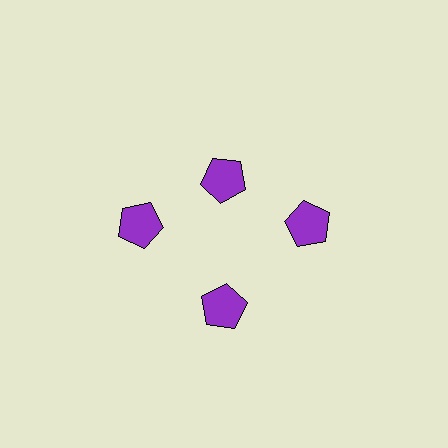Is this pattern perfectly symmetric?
No. The 4 purple pentagons are arranged in a ring, but one element near the 12 o'clock position is pulled inward toward the center, breaking the 4-fold rotational symmetry.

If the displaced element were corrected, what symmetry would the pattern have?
It would have 4-fold rotational symmetry — the pattern would map onto itself every 90 degrees.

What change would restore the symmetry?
The symmetry would be restored by moving it outward, back onto the ring so that all 4 pentagons sit at equal angles and equal distance from the center.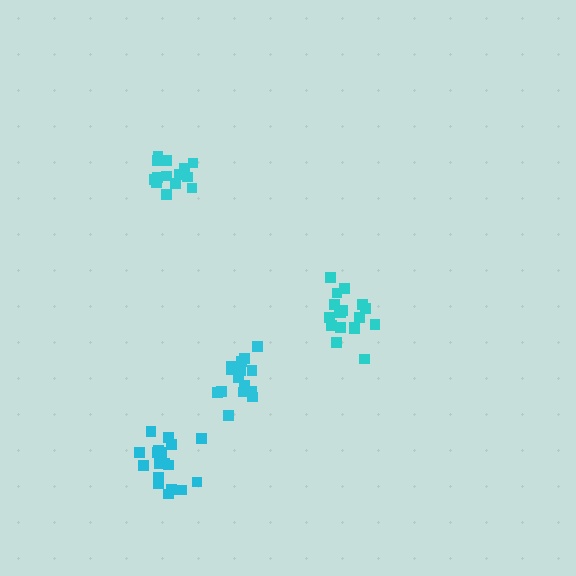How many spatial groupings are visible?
There are 4 spatial groupings.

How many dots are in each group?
Group 1: 16 dots, Group 2: 18 dots, Group 3: 18 dots, Group 4: 15 dots (67 total).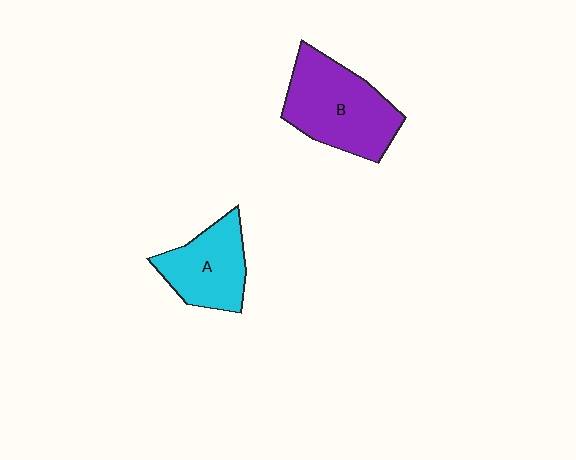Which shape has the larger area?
Shape B (purple).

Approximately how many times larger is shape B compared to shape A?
Approximately 1.4 times.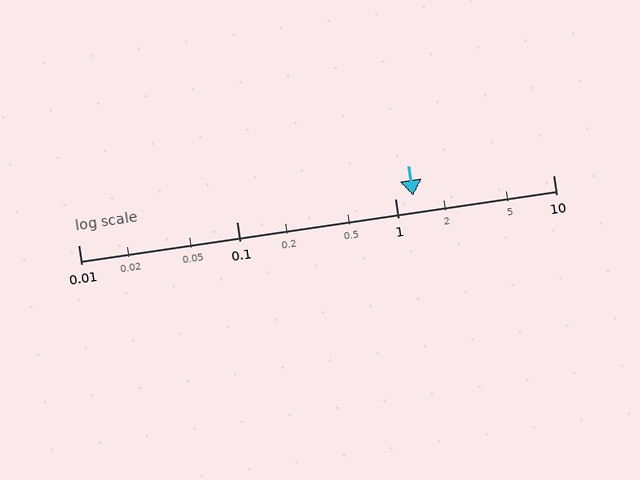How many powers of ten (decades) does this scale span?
The scale spans 3 decades, from 0.01 to 10.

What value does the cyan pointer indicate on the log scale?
The pointer indicates approximately 1.3.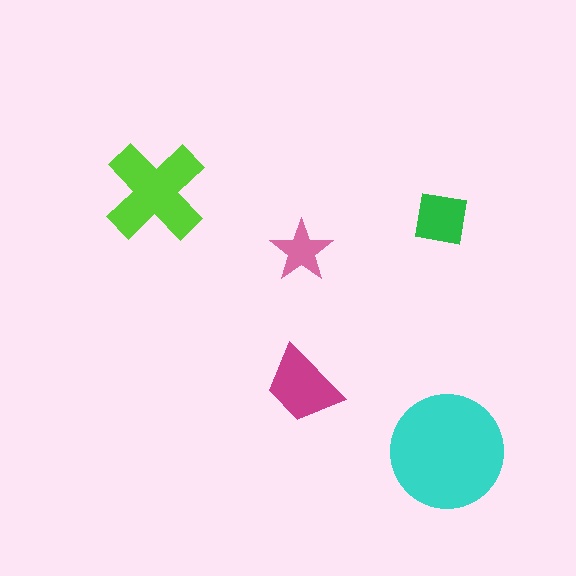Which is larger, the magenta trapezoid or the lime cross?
The lime cross.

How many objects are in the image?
There are 5 objects in the image.